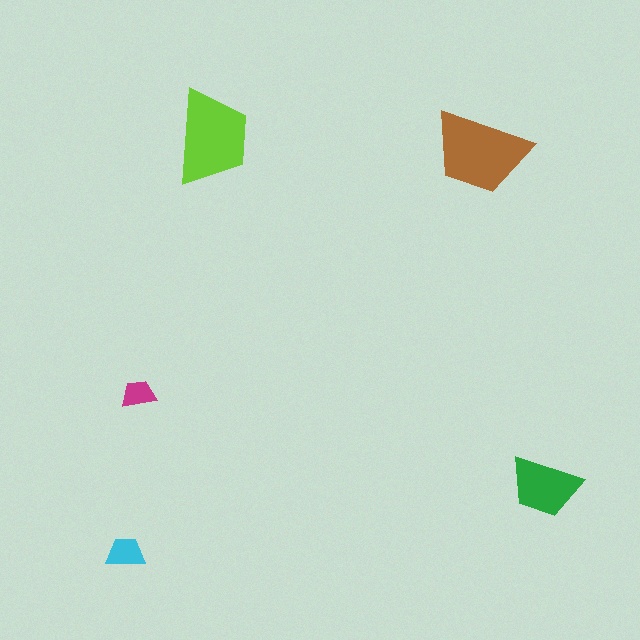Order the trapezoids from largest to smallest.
the brown one, the lime one, the green one, the cyan one, the magenta one.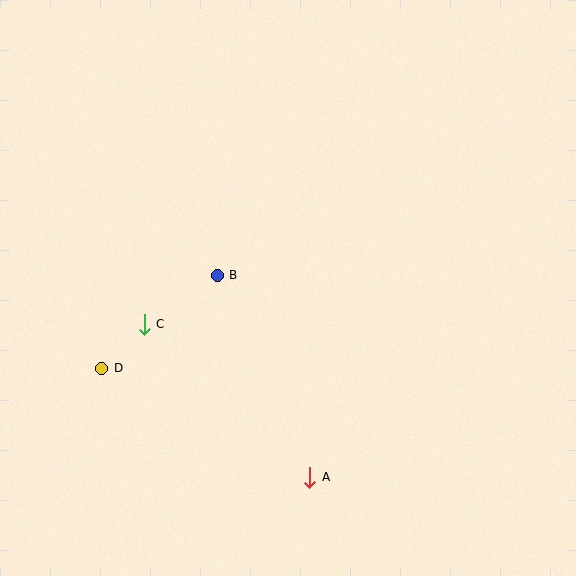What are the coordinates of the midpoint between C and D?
The midpoint between C and D is at (123, 346).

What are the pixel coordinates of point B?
Point B is at (217, 275).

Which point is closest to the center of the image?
Point B at (217, 275) is closest to the center.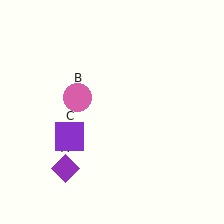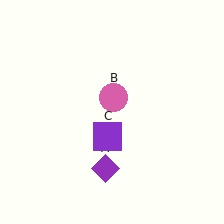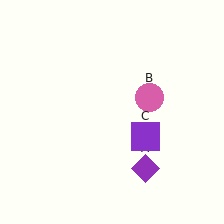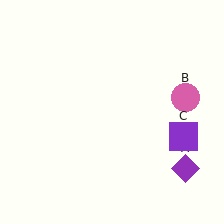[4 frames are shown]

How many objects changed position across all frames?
3 objects changed position: purple diamond (object A), pink circle (object B), purple square (object C).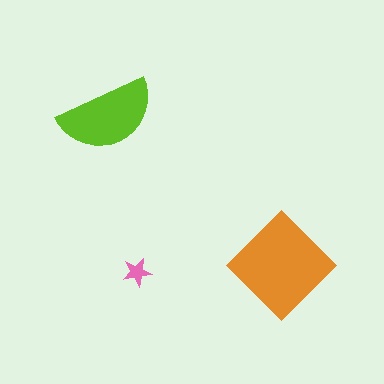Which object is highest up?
The lime semicircle is topmost.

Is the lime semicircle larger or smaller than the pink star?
Larger.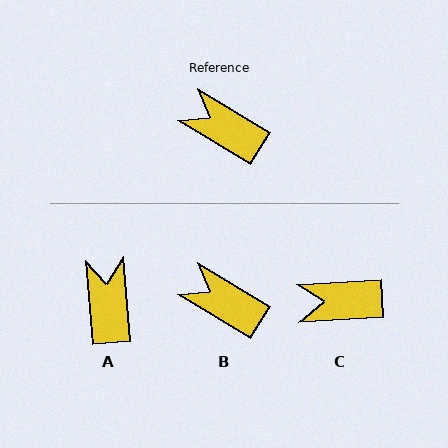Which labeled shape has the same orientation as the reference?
B.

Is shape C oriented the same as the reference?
No, it is off by about 35 degrees.